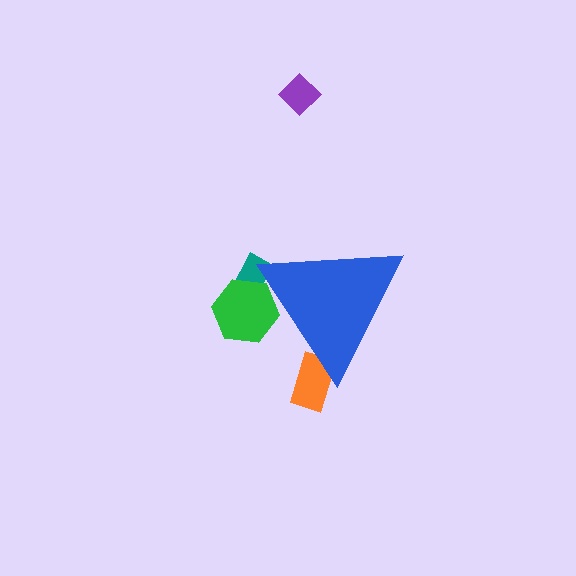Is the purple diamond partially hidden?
No, the purple diamond is fully visible.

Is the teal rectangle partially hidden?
Yes, the teal rectangle is partially hidden behind the blue triangle.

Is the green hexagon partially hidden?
Yes, the green hexagon is partially hidden behind the blue triangle.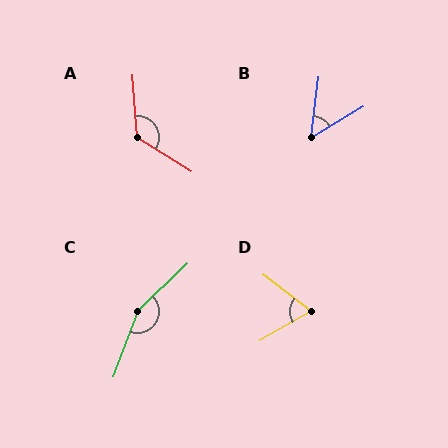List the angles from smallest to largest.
B (52°), D (67°), A (126°), C (155°).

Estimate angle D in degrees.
Approximately 67 degrees.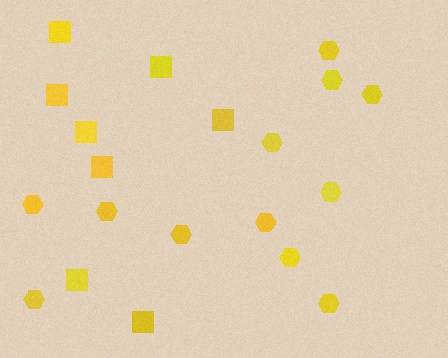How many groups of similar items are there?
There are 2 groups: one group of hexagons (12) and one group of squares (8).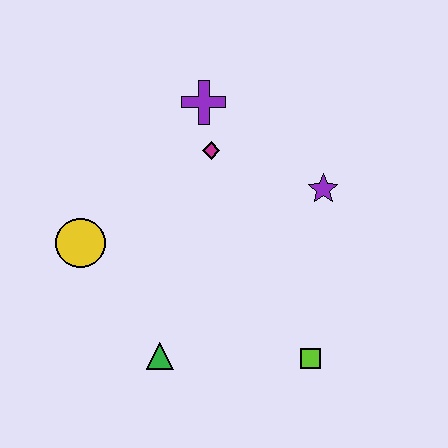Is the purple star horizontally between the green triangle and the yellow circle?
No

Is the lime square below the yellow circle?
Yes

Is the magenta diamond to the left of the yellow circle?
No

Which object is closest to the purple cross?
The magenta diamond is closest to the purple cross.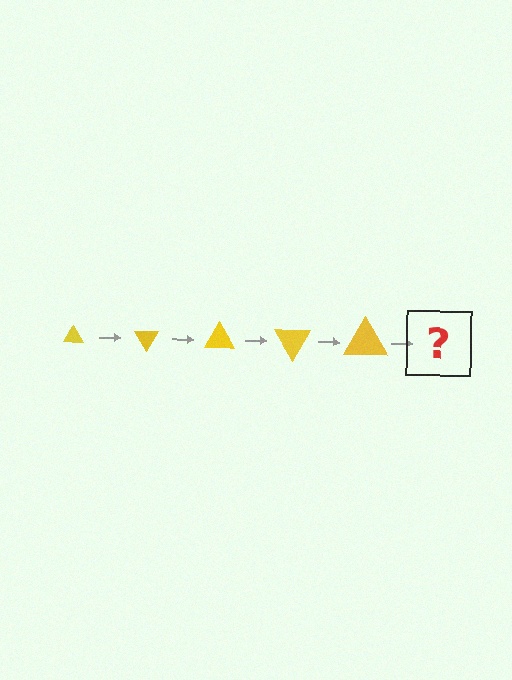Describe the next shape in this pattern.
It should be a triangle, larger than the previous one and rotated 300 degrees from the start.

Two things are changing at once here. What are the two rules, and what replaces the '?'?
The two rules are that the triangle grows larger each step and it rotates 60 degrees each step. The '?' should be a triangle, larger than the previous one and rotated 300 degrees from the start.